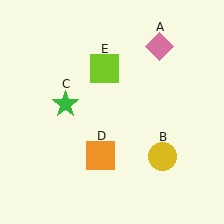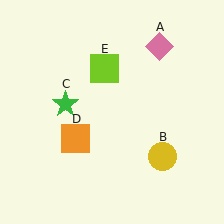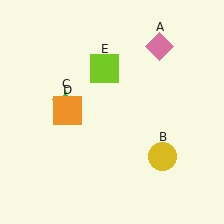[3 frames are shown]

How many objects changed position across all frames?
1 object changed position: orange square (object D).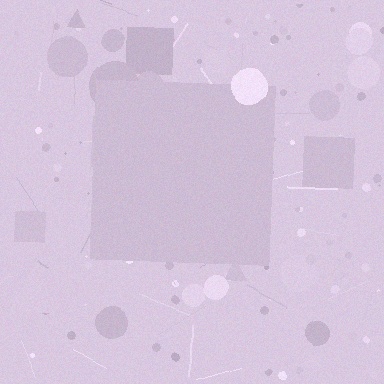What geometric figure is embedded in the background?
A square is embedded in the background.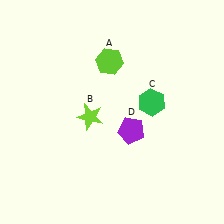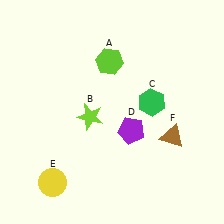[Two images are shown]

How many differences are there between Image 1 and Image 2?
There are 2 differences between the two images.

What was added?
A yellow circle (E), a brown triangle (F) were added in Image 2.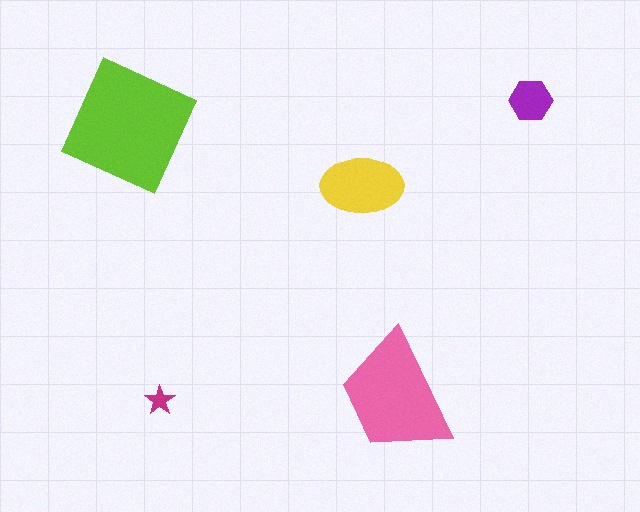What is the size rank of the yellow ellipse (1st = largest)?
3rd.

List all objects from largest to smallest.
The lime square, the pink trapezoid, the yellow ellipse, the purple hexagon, the magenta star.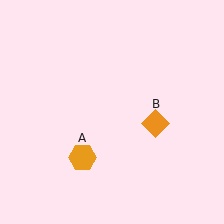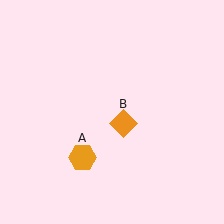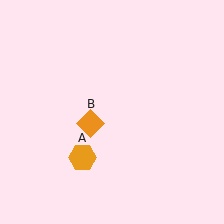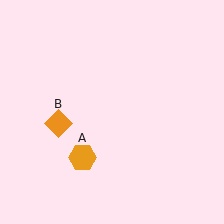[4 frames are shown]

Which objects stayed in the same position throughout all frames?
Orange hexagon (object A) remained stationary.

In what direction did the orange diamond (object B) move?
The orange diamond (object B) moved left.